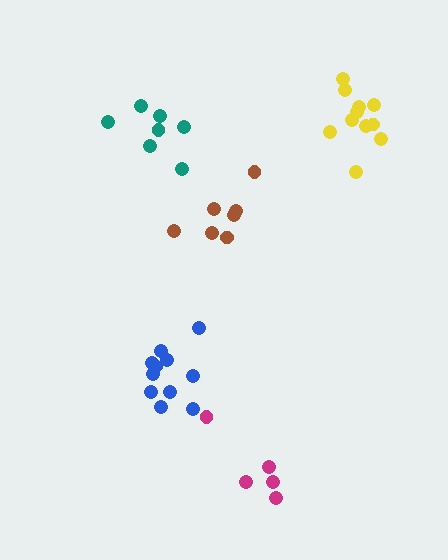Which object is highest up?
The yellow cluster is topmost.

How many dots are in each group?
Group 1: 7 dots, Group 2: 11 dots, Group 3: 11 dots, Group 4: 7 dots, Group 5: 5 dots (41 total).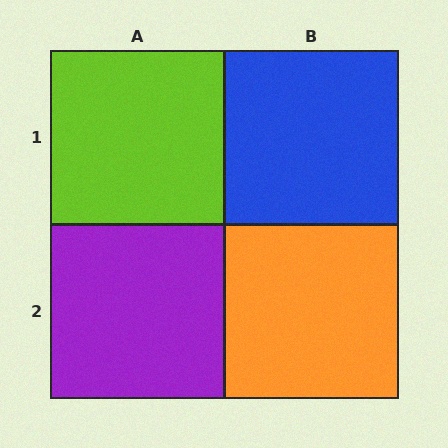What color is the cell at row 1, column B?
Blue.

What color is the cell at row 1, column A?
Lime.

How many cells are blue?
1 cell is blue.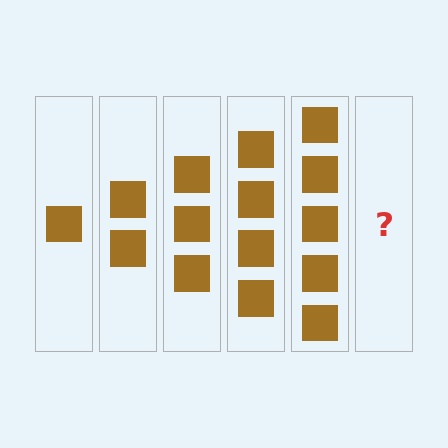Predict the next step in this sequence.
The next step is 6 squares.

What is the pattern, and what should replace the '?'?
The pattern is that each step adds one more square. The '?' should be 6 squares.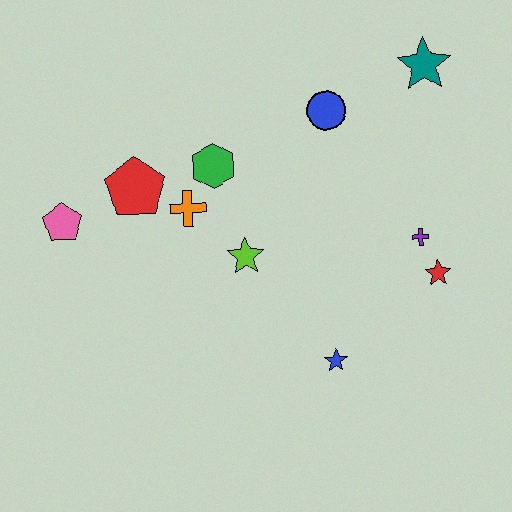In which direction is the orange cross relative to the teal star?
The orange cross is to the left of the teal star.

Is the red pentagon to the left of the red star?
Yes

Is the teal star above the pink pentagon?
Yes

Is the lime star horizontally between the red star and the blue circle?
No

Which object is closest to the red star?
The purple cross is closest to the red star.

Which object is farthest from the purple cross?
The pink pentagon is farthest from the purple cross.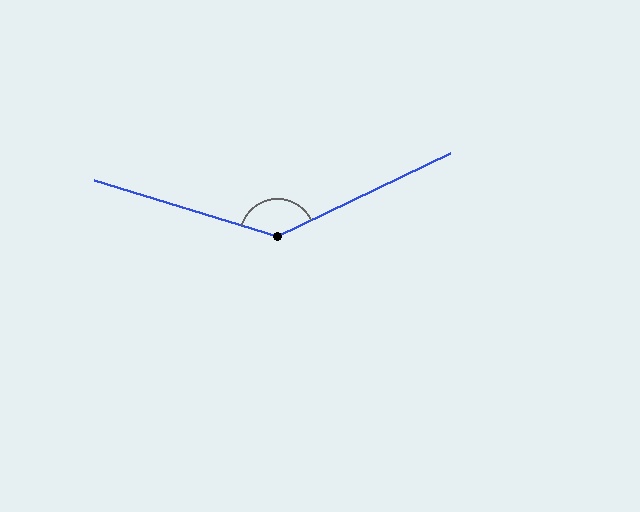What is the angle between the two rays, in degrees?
Approximately 137 degrees.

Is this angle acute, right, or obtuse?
It is obtuse.